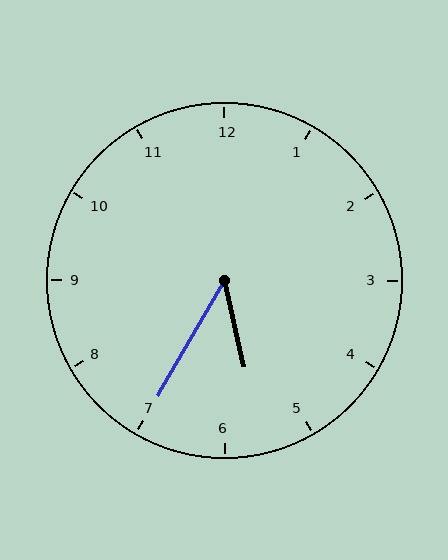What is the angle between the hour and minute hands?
Approximately 42 degrees.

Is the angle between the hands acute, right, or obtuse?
It is acute.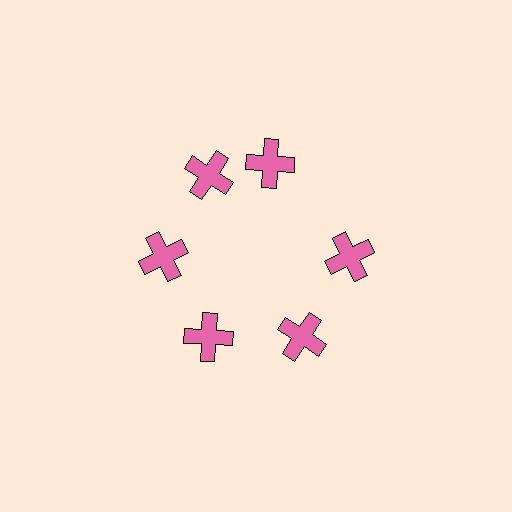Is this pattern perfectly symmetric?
No. The 6 pink crosses are arranged in a ring, but one element near the 1 o'clock position is rotated out of alignment along the ring, breaking the 6-fold rotational symmetry.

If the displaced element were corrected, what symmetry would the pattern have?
It would have 6-fold rotational symmetry — the pattern would map onto itself every 60 degrees.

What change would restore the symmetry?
The symmetry would be restored by rotating it back into even spacing with its neighbors so that all 6 crosses sit at equal angles and equal distance from the center.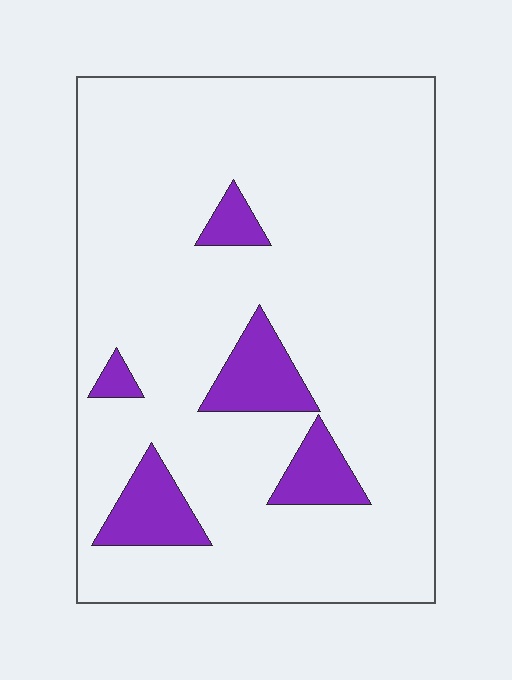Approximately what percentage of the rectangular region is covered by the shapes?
Approximately 10%.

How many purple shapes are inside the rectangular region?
5.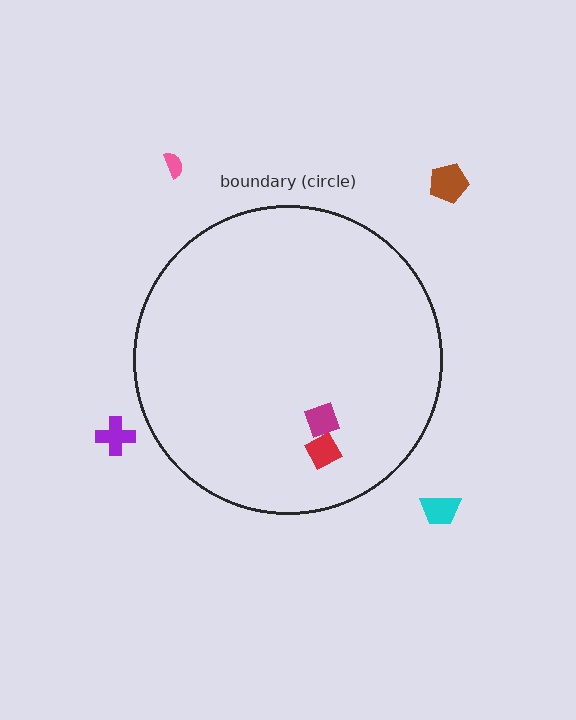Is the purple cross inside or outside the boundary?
Outside.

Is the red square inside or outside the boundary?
Inside.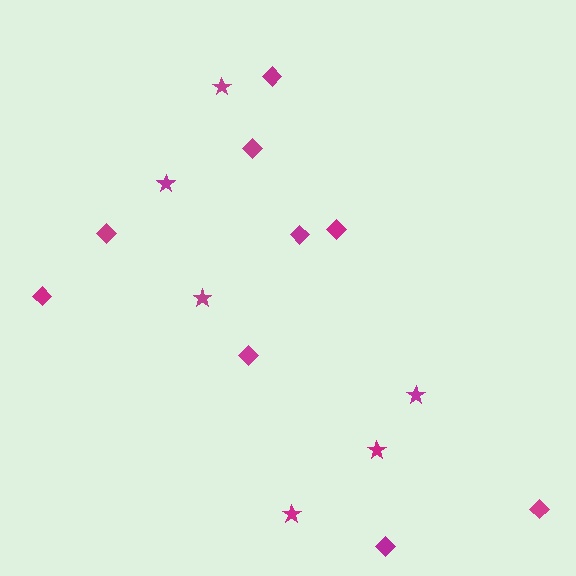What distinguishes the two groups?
There are 2 groups: one group of stars (6) and one group of diamonds (9).